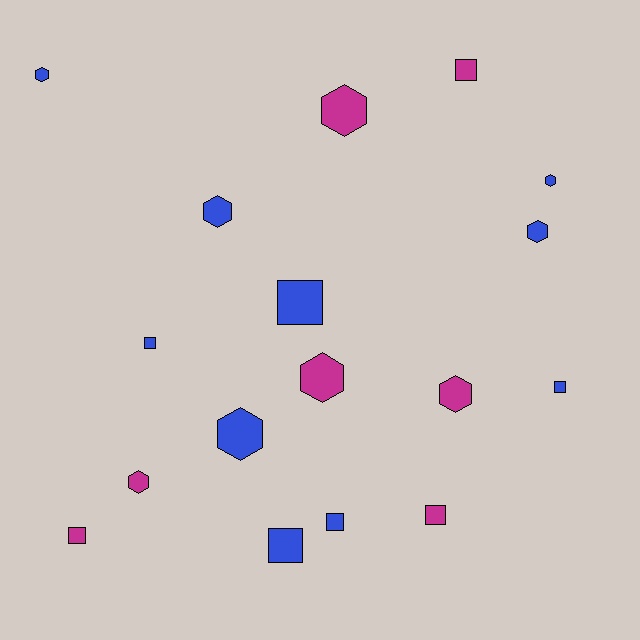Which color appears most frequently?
Blue, with 10 objects.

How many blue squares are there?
There are 5 blue squares.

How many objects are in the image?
There are 17 objects.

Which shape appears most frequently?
Hexagon, with 9 objects.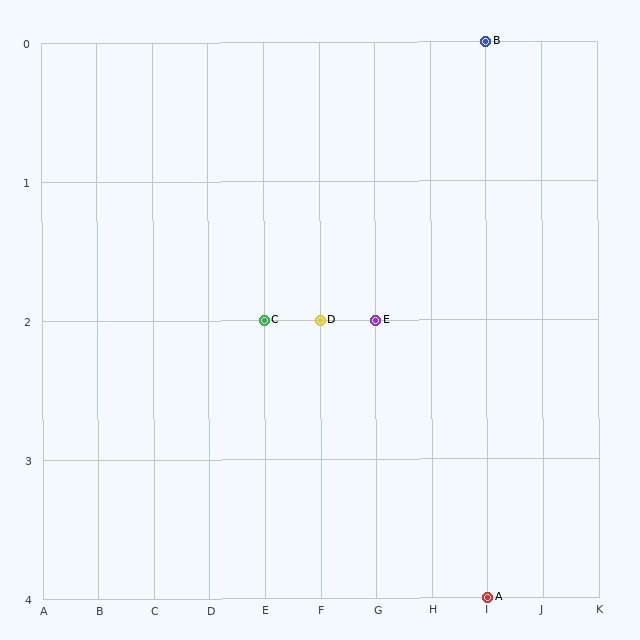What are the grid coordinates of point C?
Point C is at grid coordinates (E, 2).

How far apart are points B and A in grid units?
Points B and A are 4 rows apart.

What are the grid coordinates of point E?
Point E is at grid coordinates (G, 2).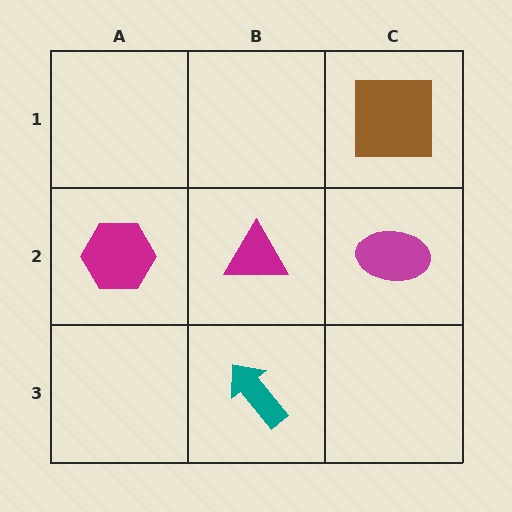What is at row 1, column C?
A brown square.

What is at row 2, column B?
A magenta triangle.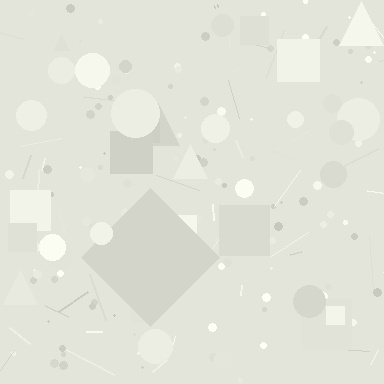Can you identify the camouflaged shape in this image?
The camouflaged shape is a diamond.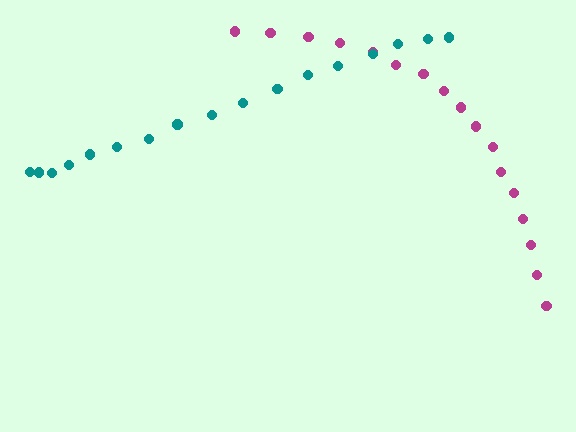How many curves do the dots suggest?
There are 2 distinct paths.